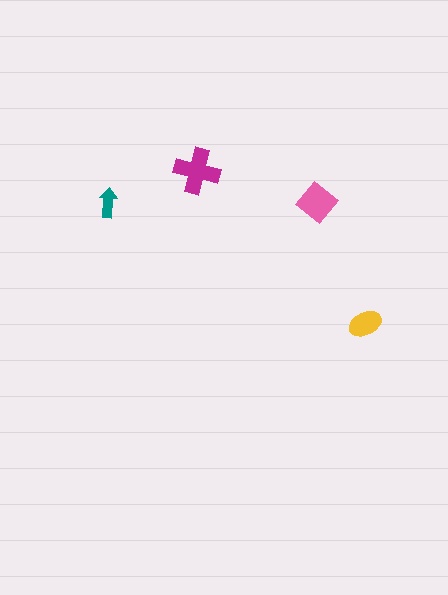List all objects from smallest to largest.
The teal arrow, the yellow ellipse, the pink diamond, the magenta cross.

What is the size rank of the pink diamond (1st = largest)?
2nd.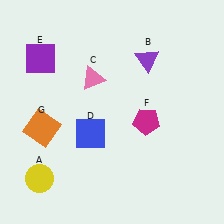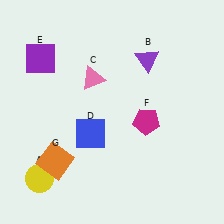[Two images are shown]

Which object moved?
The orange square (G) moved down.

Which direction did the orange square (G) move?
The orange square (G) moved down.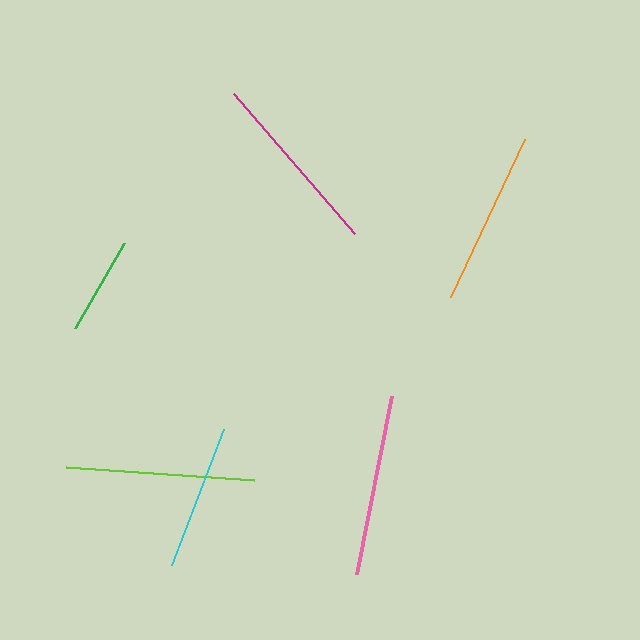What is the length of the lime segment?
The lime segment is approximately 189 pixels long.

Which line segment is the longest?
The lime line is the longest at approximately 189 pixels.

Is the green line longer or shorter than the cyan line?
The cyan line is longer than the green line.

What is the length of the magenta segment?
The magenta segment is approximately 184 pixels long.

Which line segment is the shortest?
The green line is the shortest at approximately 98 pixels.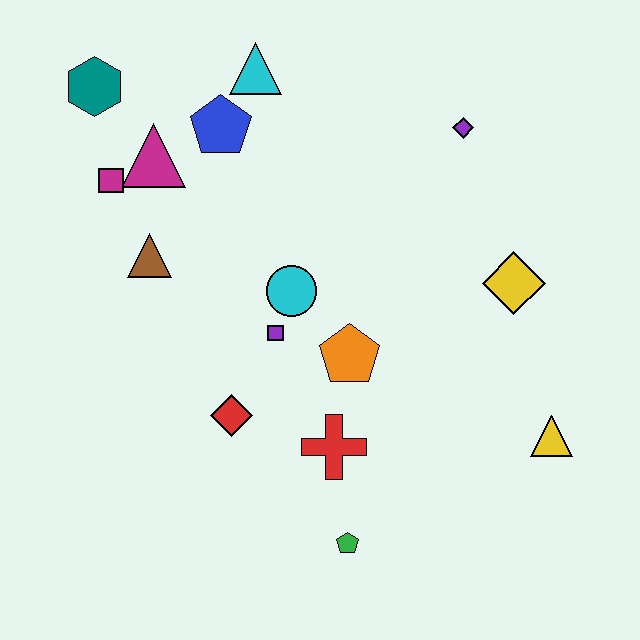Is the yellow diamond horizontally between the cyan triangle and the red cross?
No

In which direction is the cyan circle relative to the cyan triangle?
The cyan circle is below the cyan triangle.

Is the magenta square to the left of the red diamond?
Yes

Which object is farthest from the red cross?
The teal hexagon is farthest from the red cross.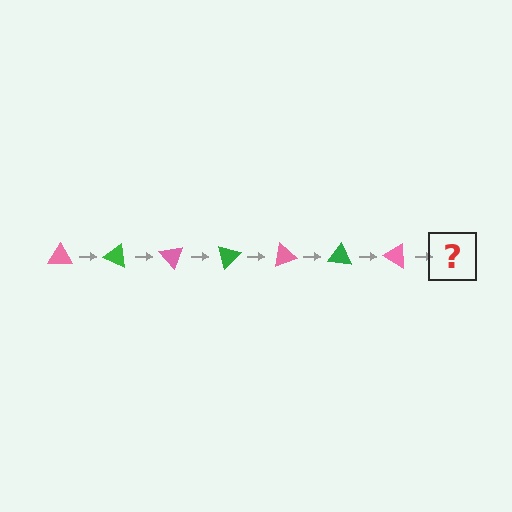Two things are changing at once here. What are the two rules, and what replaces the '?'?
The two rules are that it rotates 25 degrees each step and the color cycles through pink and green. The '?' should be a green triangle, rotated 175 degrees from the start.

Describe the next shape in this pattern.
It should be a green triangle, rotated 175 degrees from the start.